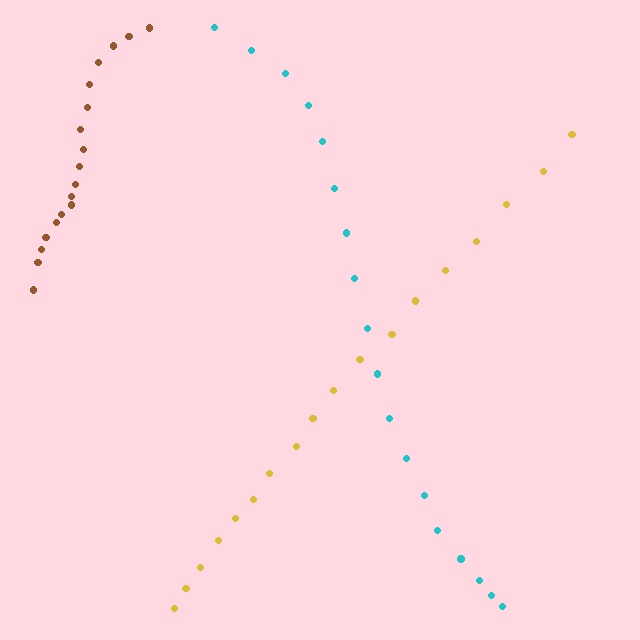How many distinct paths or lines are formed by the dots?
There are 3 distinct paths.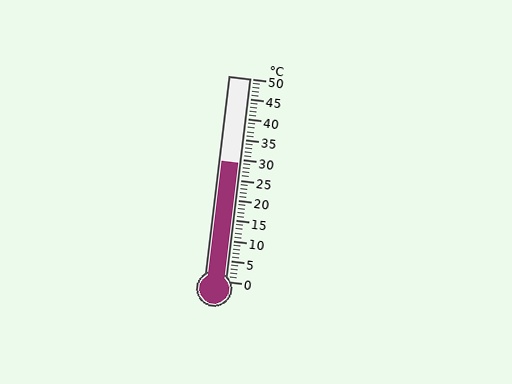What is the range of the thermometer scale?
The thermometer scale ranges from 0°C to 50°C.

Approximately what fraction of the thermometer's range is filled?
The thermometer is filled to approximately 60% of its range.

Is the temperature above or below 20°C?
The temperature is above 20°C.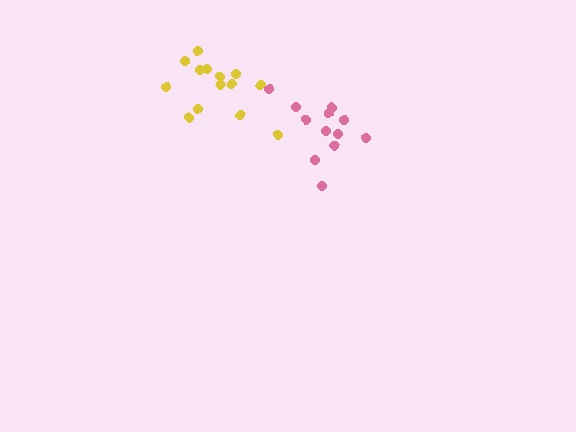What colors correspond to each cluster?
The clusters are colored: pink, yellow.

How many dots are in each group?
Group 1: 12 dots, Group 2: 14 dots (26 total).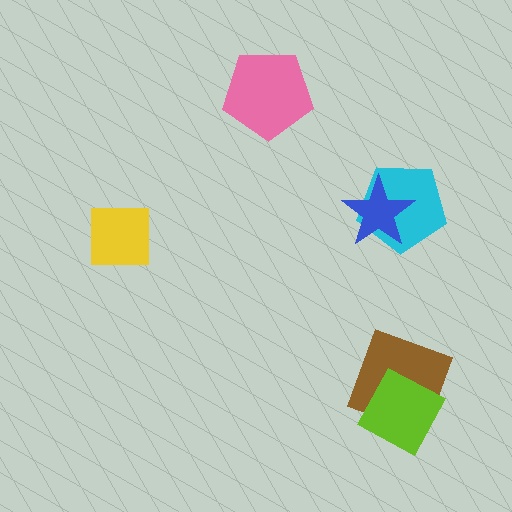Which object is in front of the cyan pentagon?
The blue star is in front of the cyan pentagon.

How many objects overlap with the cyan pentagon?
1 object overlaps with the cyan pentagon.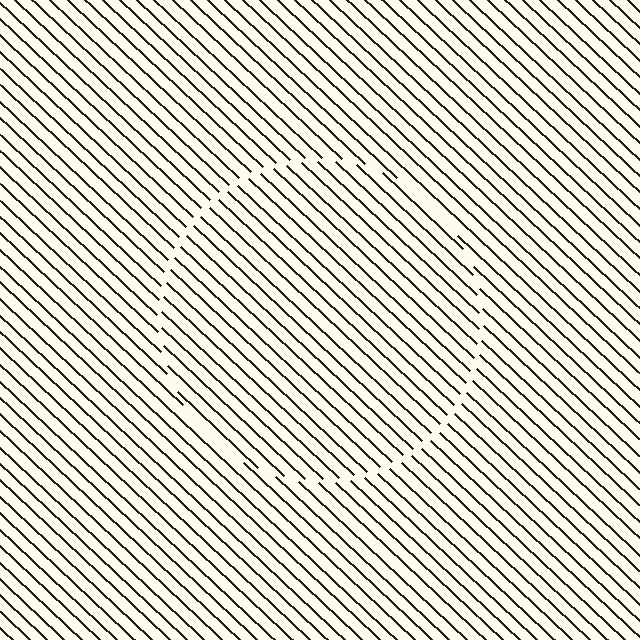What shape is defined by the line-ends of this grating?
An illusory circle. The interior of the shape contains the same grating, shifted by half a period — the contour is defined by the phase discontinuity where line-ends from the inner and outer gratings abut.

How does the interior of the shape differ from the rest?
The interior of the shape contains the same grating, shifted by half a period — the contour is defined by the phase discontinuity where line-ends from the inner and outer gratings abut.